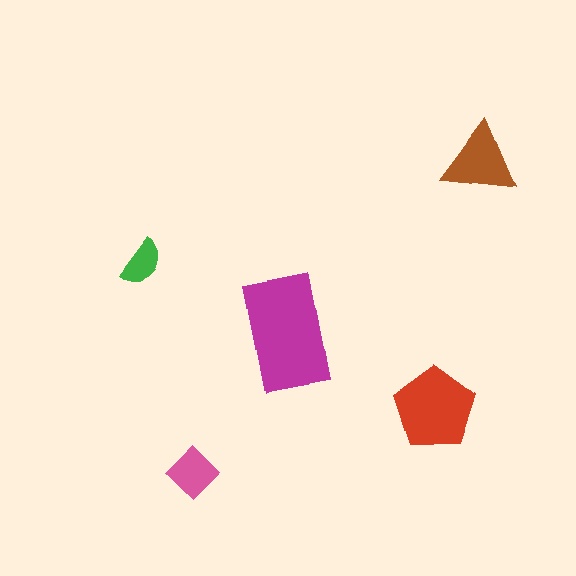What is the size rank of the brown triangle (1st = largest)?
3rd.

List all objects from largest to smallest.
The magenta rectangle, the red pentagon, the brown triangle, the pink diamond, the green semicircle.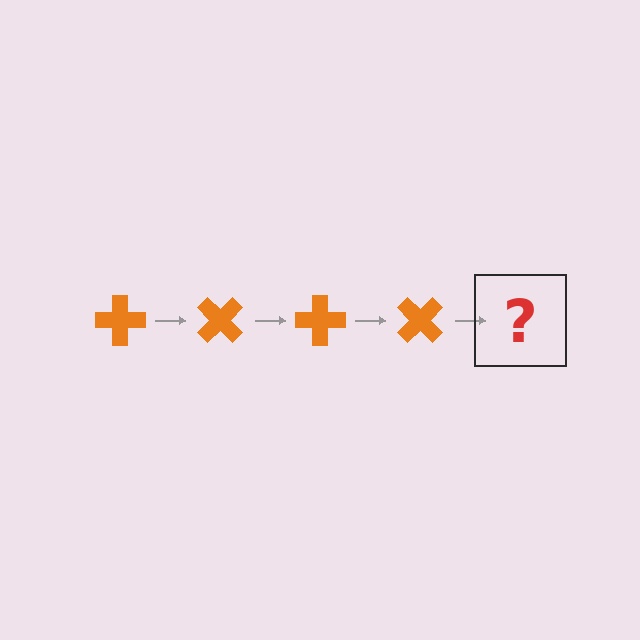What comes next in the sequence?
The next element should be an orange cross rotated 180 degrees.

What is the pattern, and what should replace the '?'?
The pattern is that the cross rotates 45 degrees each step. The '?' should be an orange cross rotated 180 degrees.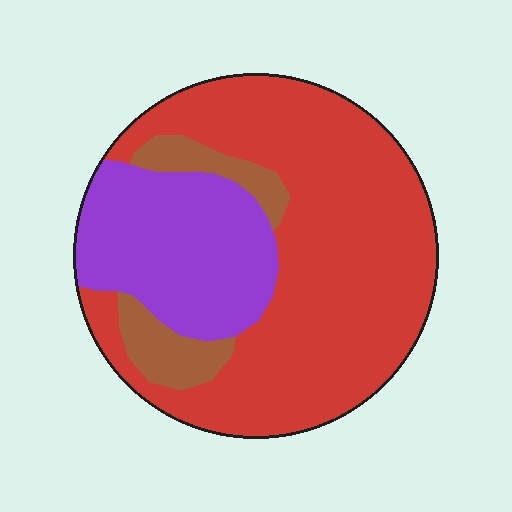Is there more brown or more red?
Red.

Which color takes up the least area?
Brown, at roughly 10%.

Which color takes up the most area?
Red, at roughly 65%.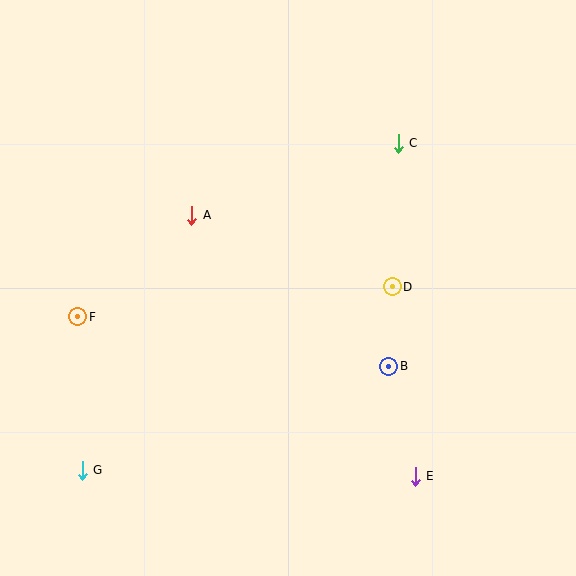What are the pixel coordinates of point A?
Point A is at (191, 215).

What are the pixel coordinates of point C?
Point C is at (398, 143).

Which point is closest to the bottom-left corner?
Point G is closest to the bottom-left corner.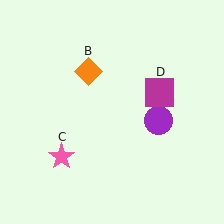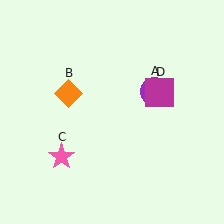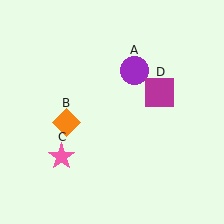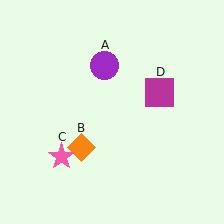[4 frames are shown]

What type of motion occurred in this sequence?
The purple circle (object A), orange diamond (object B) rotated counterclockwise around the center of the scene.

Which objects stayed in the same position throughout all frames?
Pink star (object C) and magenta square (object D) remained stationary.